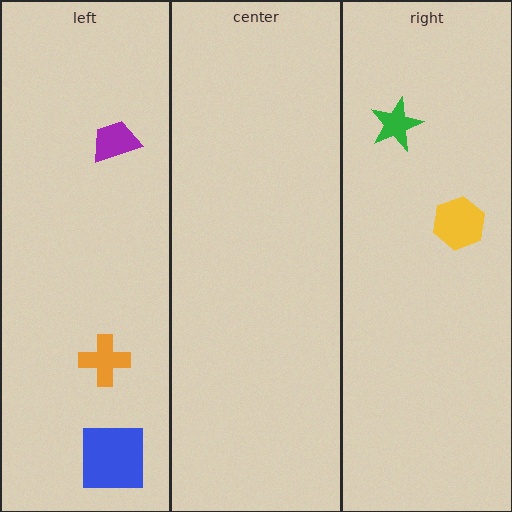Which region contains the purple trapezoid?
The left region.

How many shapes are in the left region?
3.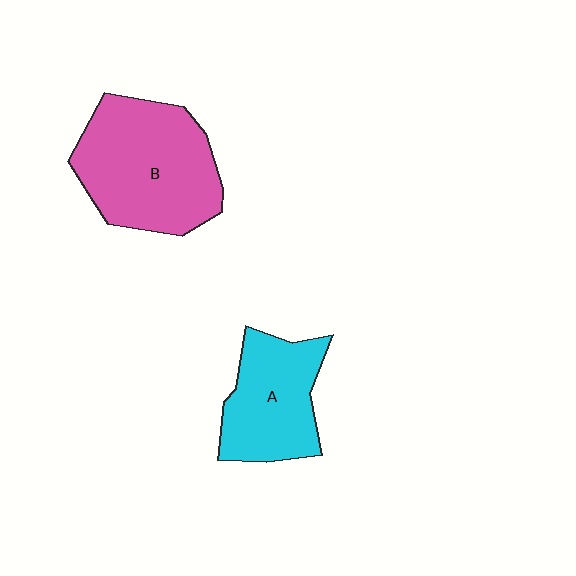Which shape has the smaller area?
Shape A (cyan).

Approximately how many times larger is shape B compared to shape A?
Approximately 1.5 times.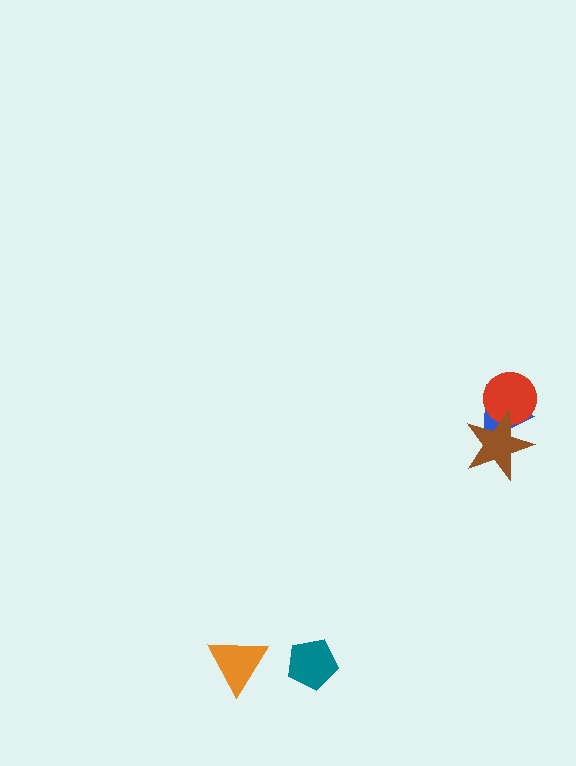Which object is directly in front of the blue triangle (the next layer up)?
The red circle is directly in front of the blue triangle.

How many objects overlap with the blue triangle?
2 objects overlap with the blue triangle.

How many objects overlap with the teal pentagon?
0 objects overlap with the teal pentagon.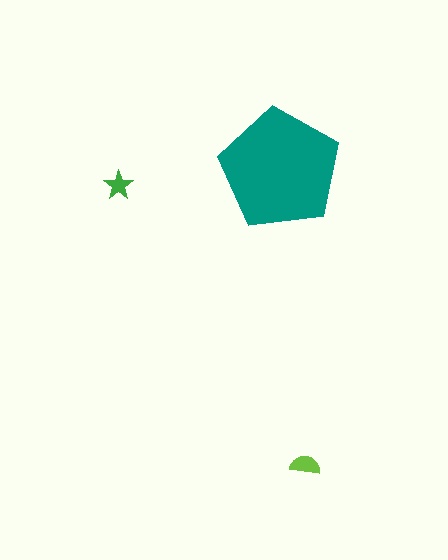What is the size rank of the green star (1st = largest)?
3rd.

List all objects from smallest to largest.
The green star, the lime semicircle, the teal pentagon.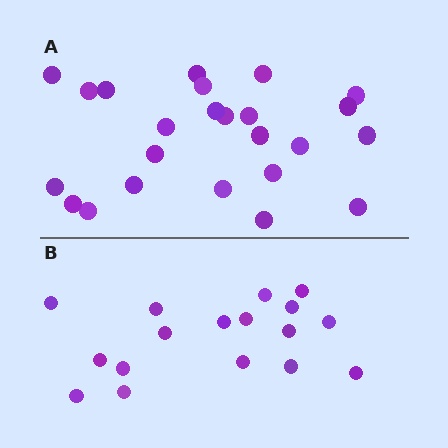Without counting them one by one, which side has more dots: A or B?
Region A (the top region) has more dots.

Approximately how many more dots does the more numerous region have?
Region A has roughly 8 or so more dots than region B.